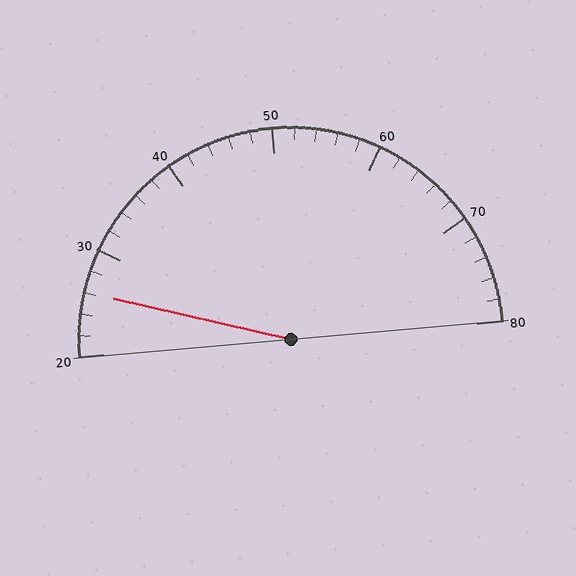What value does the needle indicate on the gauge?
The needle indicates approximately 26.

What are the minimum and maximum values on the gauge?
The gauge ranges from 20 to 80.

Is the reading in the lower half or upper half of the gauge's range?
The reading is in the lower half of the range (20 to 80).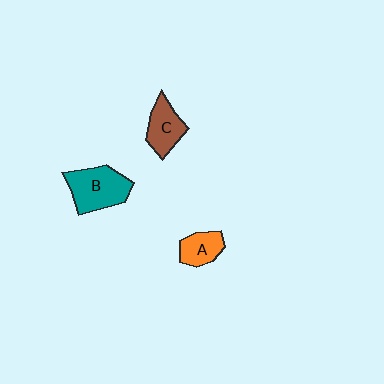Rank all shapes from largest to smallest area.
From largest to smallest: B (teal), C (brown), A (orange).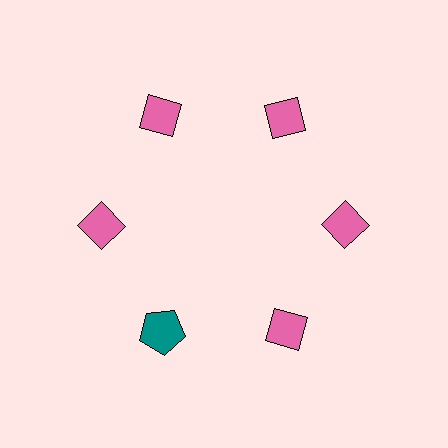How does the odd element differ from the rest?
It differs in both color (teal instead of pink) and shape (pentagon instead of diamond).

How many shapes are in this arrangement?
There are 6 shapes arranged in a ring pattern.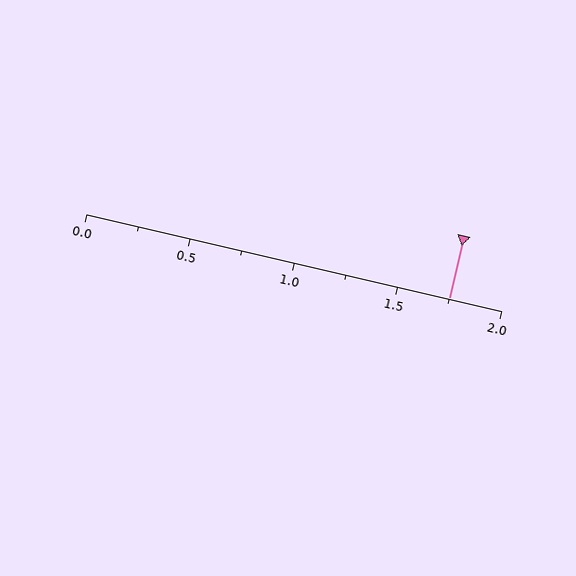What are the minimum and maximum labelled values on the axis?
The axis runs from 0.0 to 2.0.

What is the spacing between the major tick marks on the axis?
The major ticks are spaced 0.5 apart.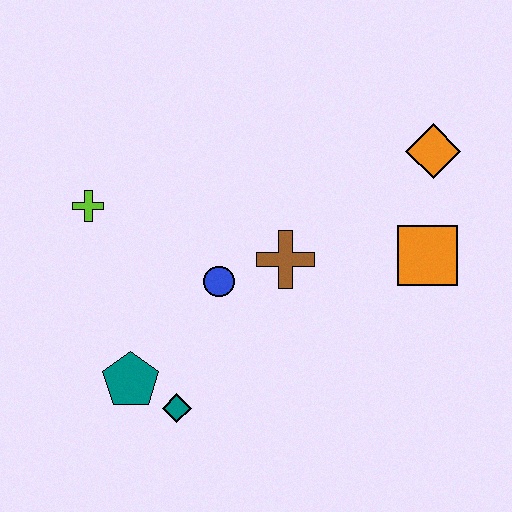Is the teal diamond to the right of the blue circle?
No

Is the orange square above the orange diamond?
No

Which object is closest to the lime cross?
The blue circle is closest to the lime cross.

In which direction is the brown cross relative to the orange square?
The brown cross is to the left of the orange square.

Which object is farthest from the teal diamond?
The orange diamond is farthest from the teal diamond.